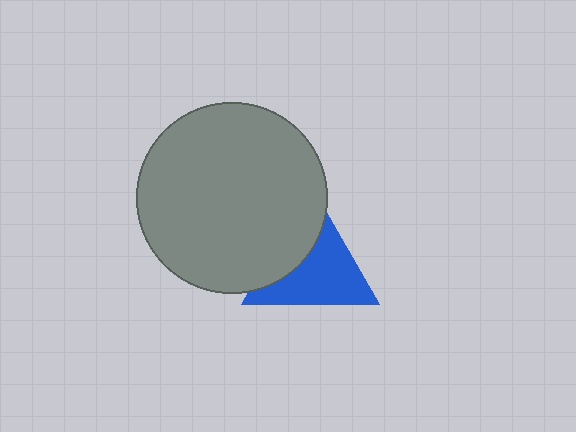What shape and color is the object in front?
The object in front is a gray circle.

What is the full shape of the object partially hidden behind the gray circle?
The partially hidden object is a blue triangle.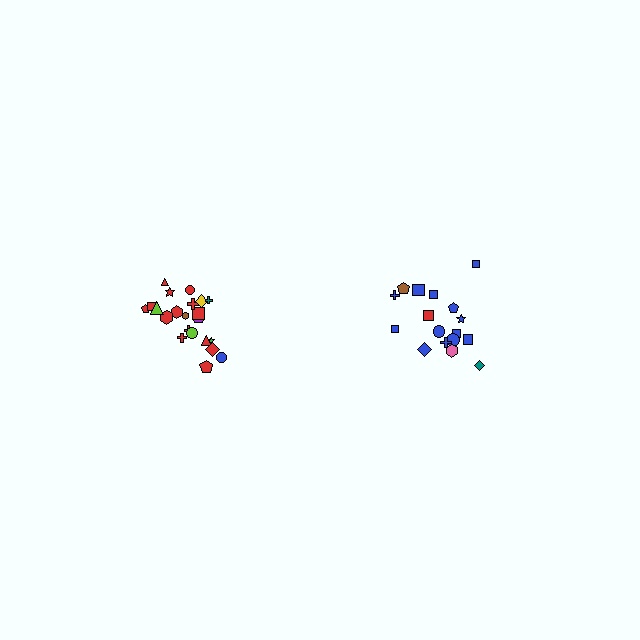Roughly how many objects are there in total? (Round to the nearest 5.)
Roughly 40 objects in total.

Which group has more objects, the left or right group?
The left group.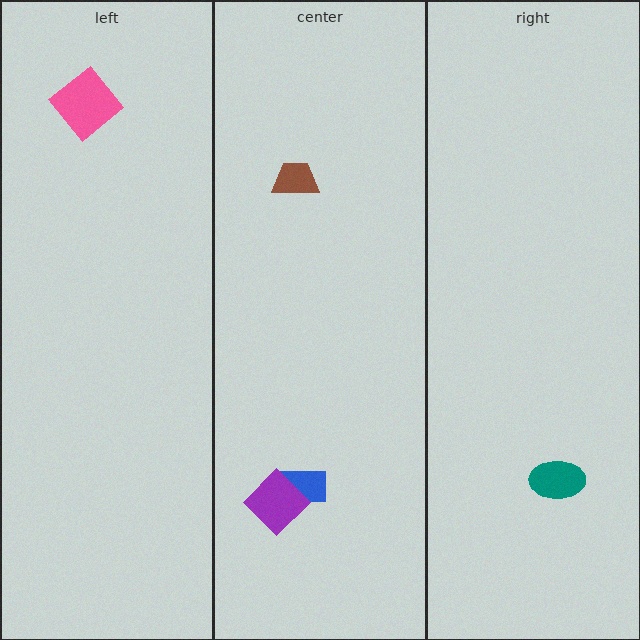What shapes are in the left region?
The pink diamond.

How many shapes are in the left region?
1.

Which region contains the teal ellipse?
The right region.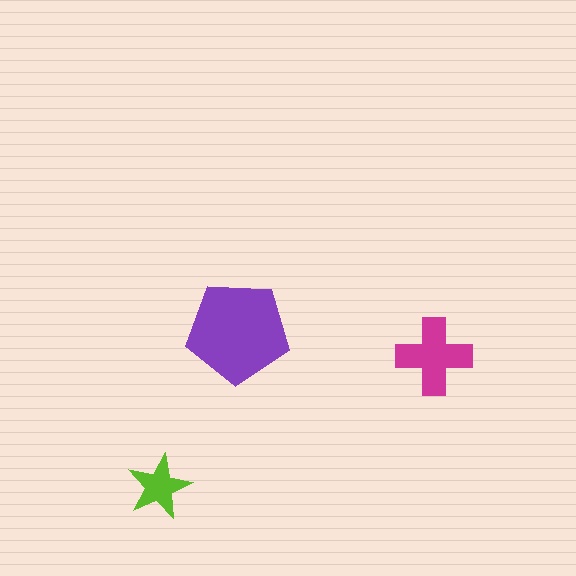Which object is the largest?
The purple pentagon.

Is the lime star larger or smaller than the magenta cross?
Smaller.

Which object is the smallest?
The lime star.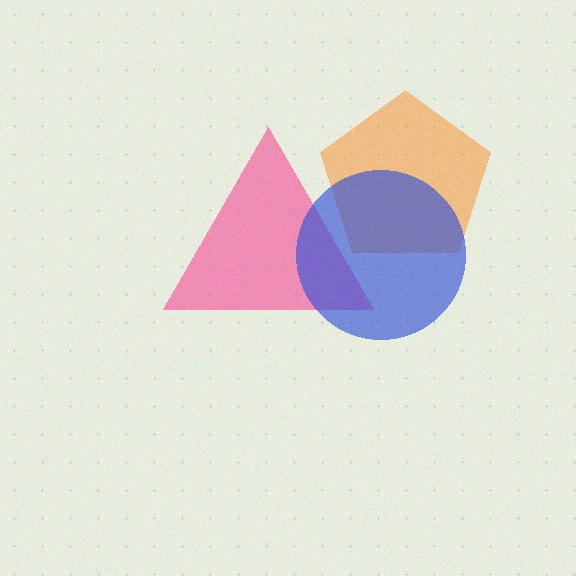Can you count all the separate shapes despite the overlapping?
Yes, there are 3 separate shapes.